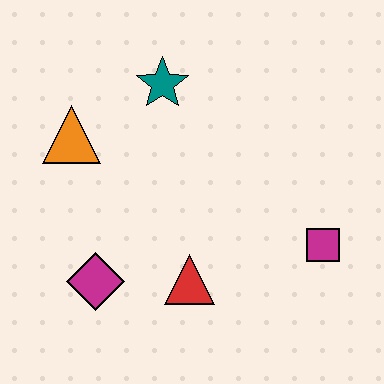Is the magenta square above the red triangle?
Yes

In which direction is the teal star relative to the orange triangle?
The teal star is to the right of the orange triangle.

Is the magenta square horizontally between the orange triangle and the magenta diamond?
No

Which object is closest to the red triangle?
The magenta diamond is closest to the red triangle.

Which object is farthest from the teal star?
The magenta square is farthest from the teal star.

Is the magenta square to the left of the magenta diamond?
No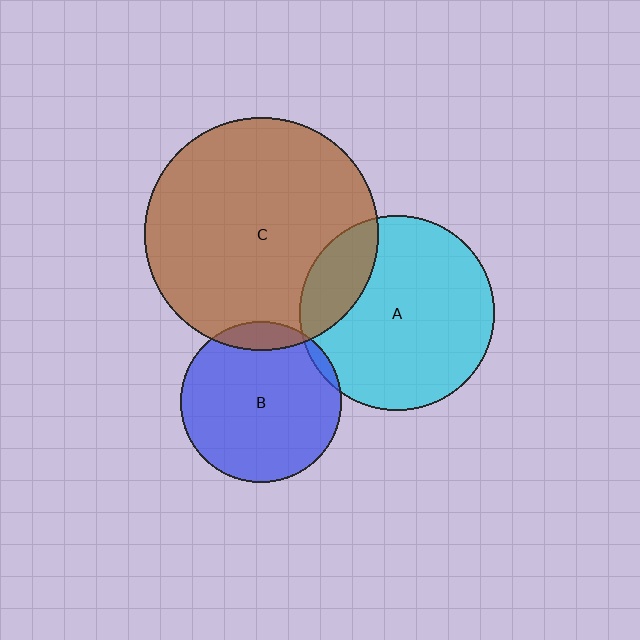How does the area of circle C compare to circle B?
Approximately 2.1 times.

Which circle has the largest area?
Circle C (brown).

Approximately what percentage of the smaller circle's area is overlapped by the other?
Approximately 5%.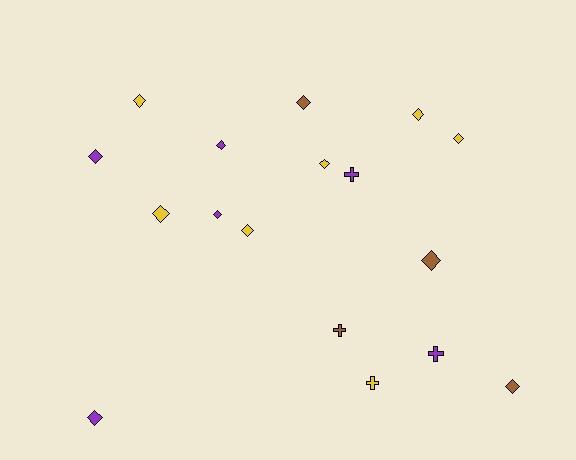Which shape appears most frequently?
Diamond, with 13 objects.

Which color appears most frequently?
Yellow, with 7 objects.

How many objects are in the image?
There are 17 objects.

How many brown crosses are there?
There is 1 brown cross.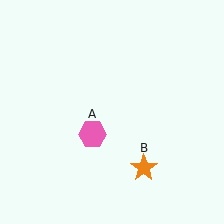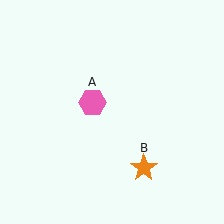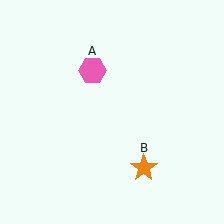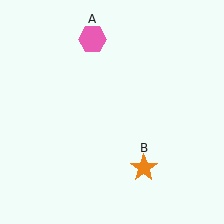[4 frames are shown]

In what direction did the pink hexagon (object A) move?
The pink hexagon (object A) moved up.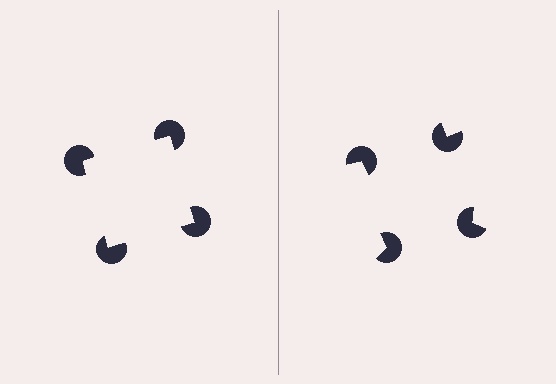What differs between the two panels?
The pac-man discs are positioned identically on both sides; only the wedge orientations differ. On the left they align to a square; on the right they are misaligned.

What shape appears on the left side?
An illusory square.